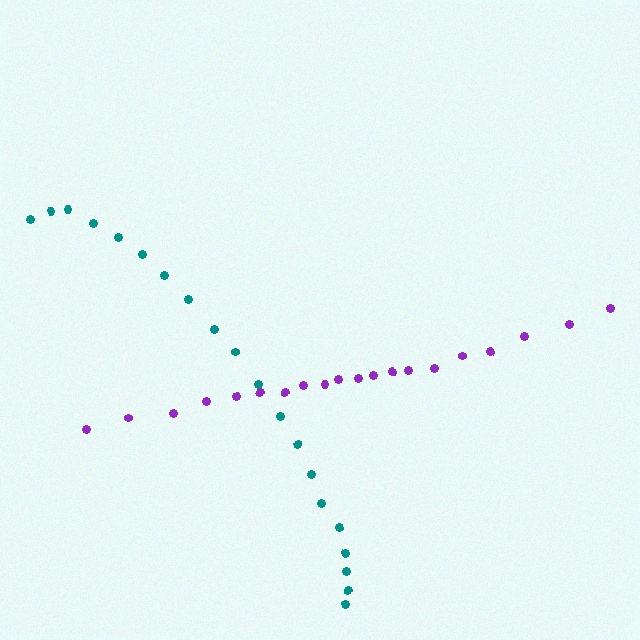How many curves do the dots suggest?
There are 2 distinct paths.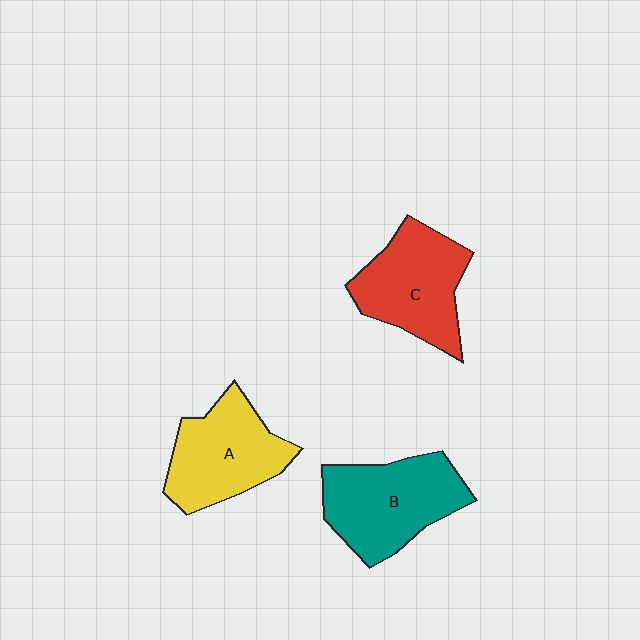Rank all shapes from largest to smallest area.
From largest to smallest: B (teal), C (red), A (yellow).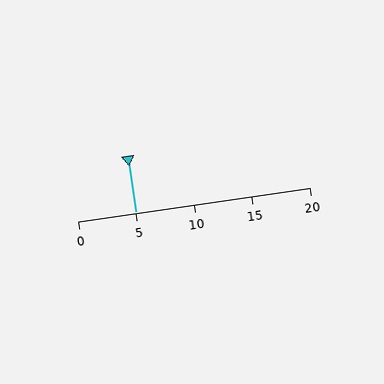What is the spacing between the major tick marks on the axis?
The major ticks are spaced 5 apart.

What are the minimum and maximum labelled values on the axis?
The axis runs from 0 to 20.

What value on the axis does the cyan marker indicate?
The marker indicates approximately 5.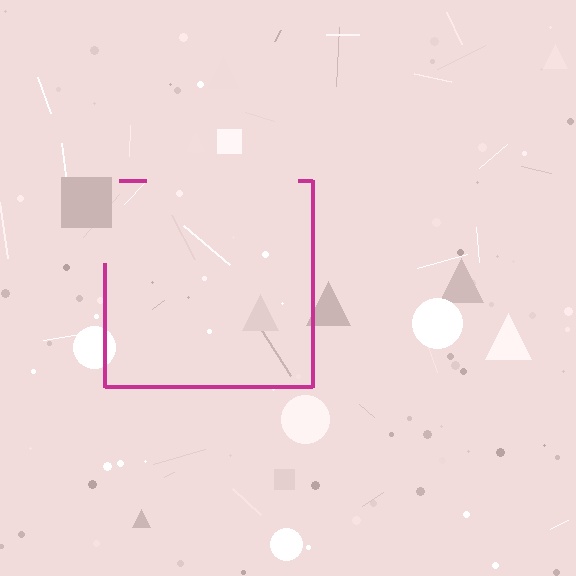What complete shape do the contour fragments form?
The contour fragments form a square.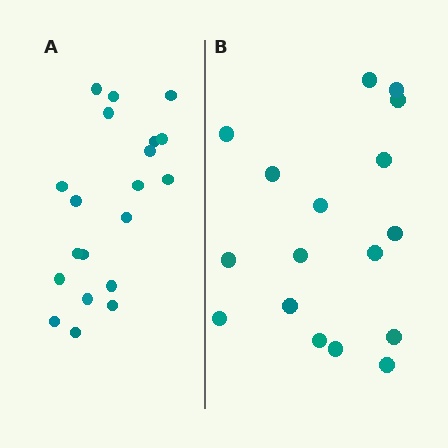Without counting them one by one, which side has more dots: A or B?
Region A (the left region) has more dots.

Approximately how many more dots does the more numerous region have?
Region A has just a few more — roughly 2 or 3 more dots than region B.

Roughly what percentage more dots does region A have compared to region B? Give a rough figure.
About 20% more.